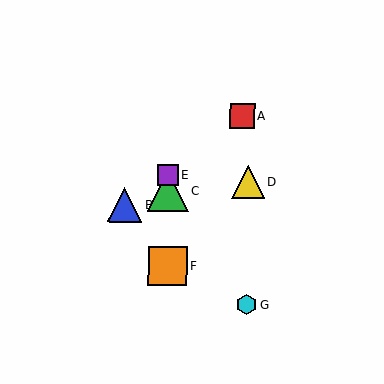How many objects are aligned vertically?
3 objects (C, E, F) are aligned vertically.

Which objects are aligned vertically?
Objects C, E, F are aligned vertically.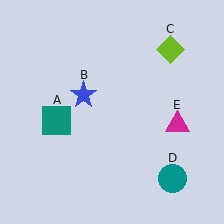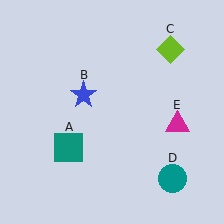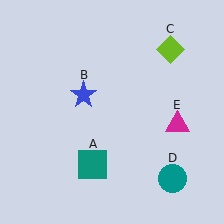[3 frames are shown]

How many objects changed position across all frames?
1 object changed position: teal square (object A).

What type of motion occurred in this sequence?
The teal square (object A) rotated counterclockwise around the center of the scene.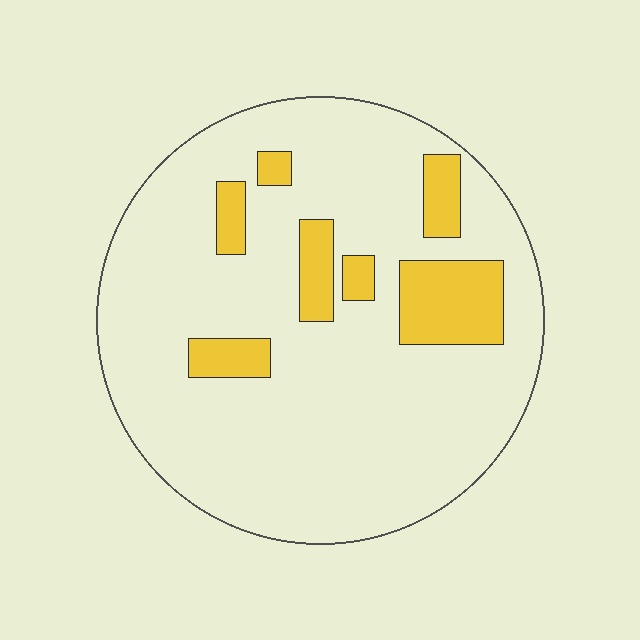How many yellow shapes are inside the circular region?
7.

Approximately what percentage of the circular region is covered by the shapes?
Approximately 15%.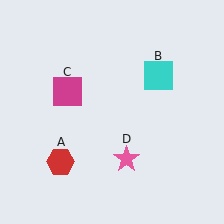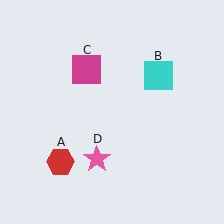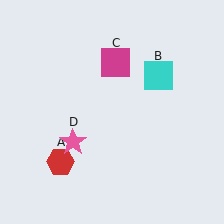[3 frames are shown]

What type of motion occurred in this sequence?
The magenta square (object C), pink star (object D) rotated clockwise around the center of the scene.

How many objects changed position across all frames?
2 objects changed position: magenta square (object C), pink star (object D).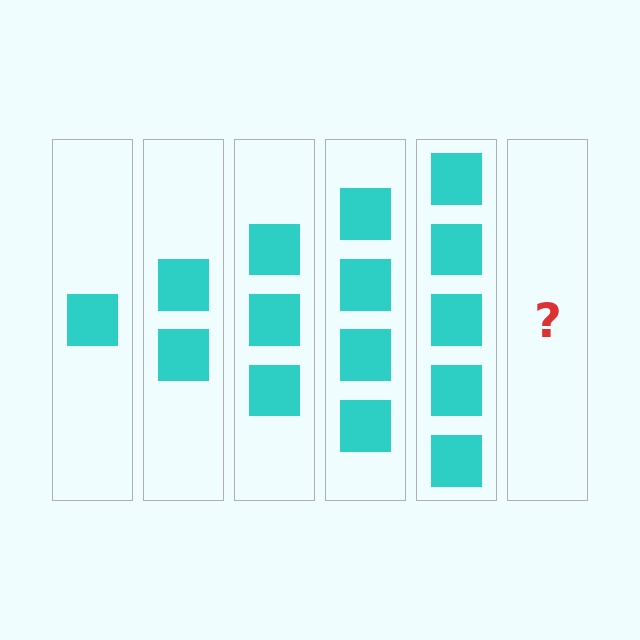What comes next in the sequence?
The next element should be 6 squares.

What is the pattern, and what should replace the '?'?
The pattern is that each step adds one more square. The '?' should be 6 squares.